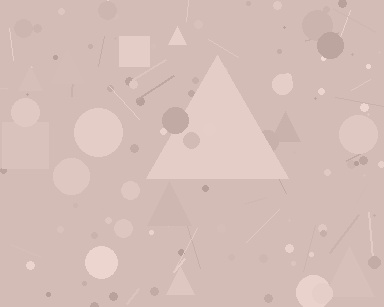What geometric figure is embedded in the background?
A triangle is embedded in the background.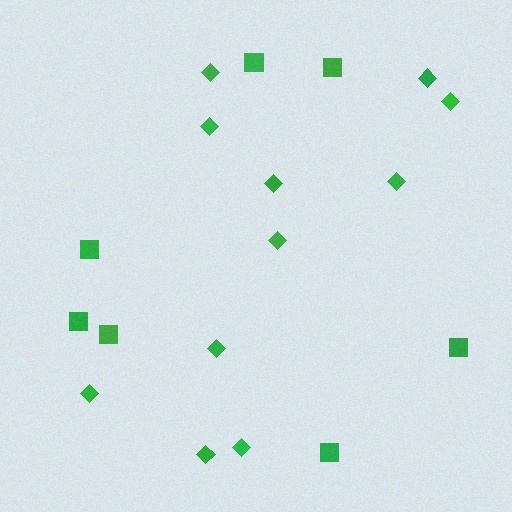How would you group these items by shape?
There are 2 groups: one group of squares (7) and one group of diamonds (11).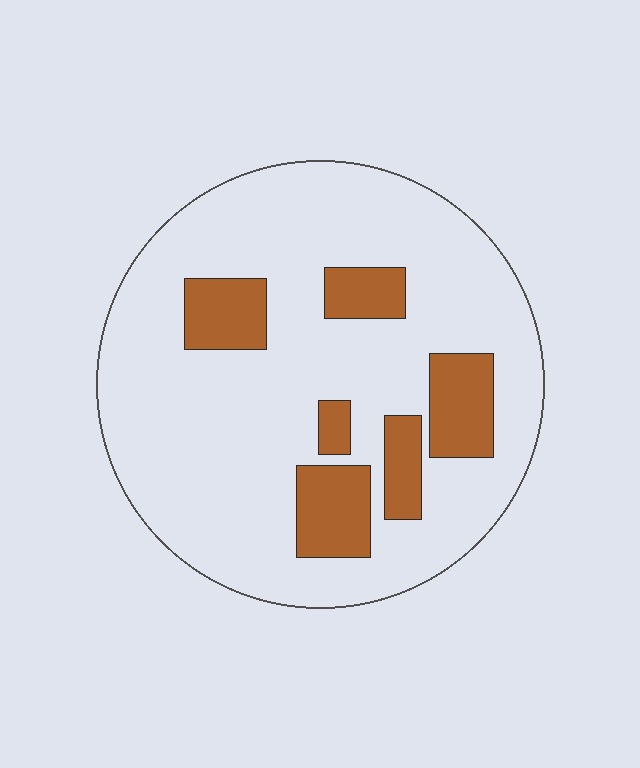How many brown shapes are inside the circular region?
6.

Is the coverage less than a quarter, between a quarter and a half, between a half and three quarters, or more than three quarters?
Less than a quarter.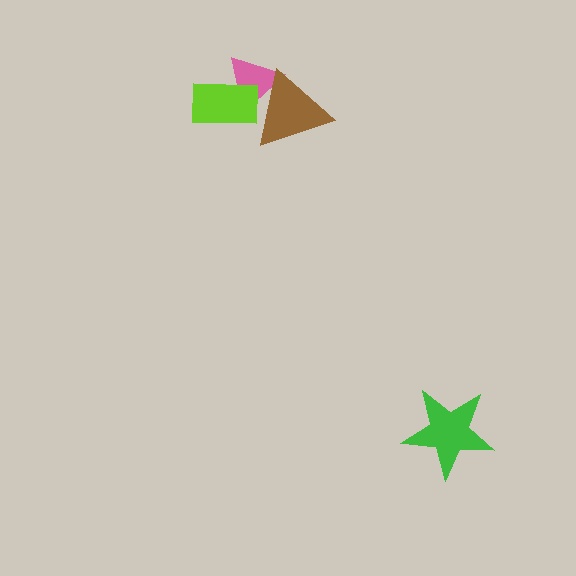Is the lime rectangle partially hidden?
Yes, it is partially covered by another shape.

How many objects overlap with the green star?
0 objects overlap with the green star.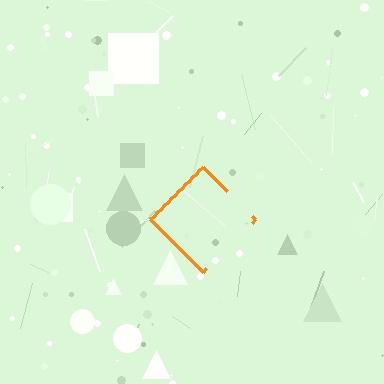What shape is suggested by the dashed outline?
The dashed outline suggests a diamond.